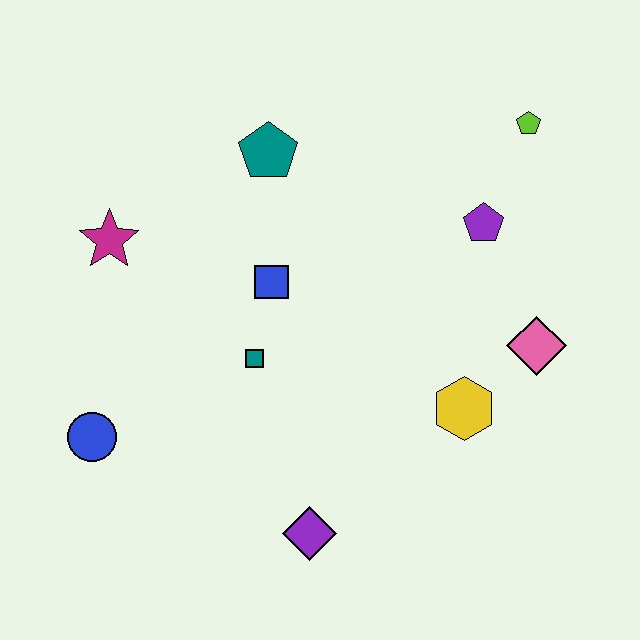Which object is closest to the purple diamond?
The teal square is closest to the purple diamond.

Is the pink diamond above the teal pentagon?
No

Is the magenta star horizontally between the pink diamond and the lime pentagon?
No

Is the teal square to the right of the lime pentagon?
No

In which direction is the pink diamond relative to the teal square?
The pink diamond is to the right of the teal square.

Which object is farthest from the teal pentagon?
The purple diamond is farthest from the teal pentagon.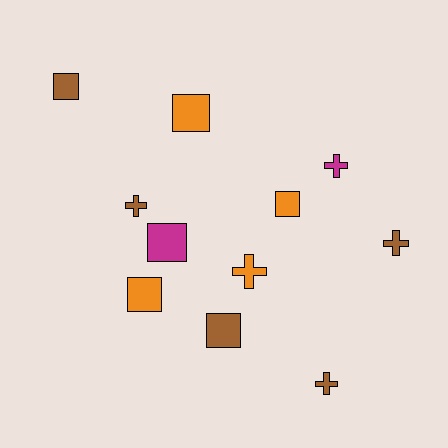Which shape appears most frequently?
Square, with 6 objects.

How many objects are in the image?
There are 11 objects.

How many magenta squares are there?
There is 1 magenta square.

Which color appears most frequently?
Brown, with 5 objects.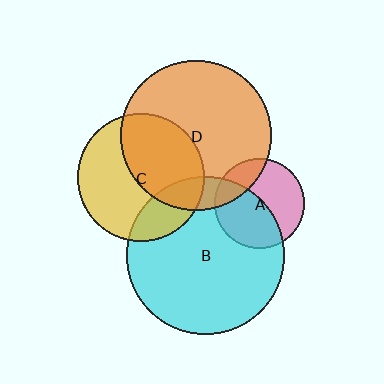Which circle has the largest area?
Circle B (cyan).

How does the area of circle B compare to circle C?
Approximately 1.5 times.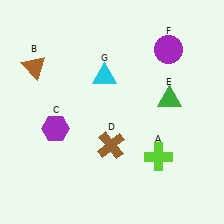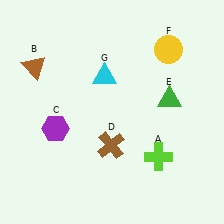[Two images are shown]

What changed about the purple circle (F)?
In Image 1, F is purple. In Image 2, it changed to yellow.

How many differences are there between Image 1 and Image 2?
There is 1 difference between the two images.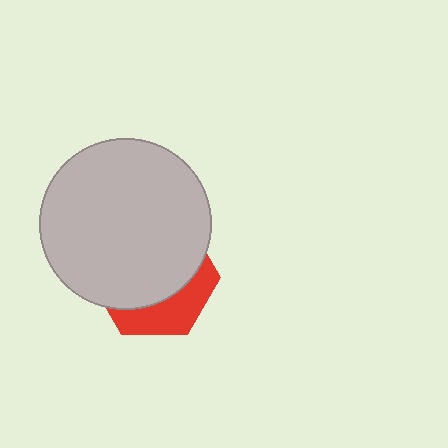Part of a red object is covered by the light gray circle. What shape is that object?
It is a hexagon.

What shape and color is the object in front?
The object in front is a light gray circle.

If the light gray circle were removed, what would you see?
You would see the complete red hexagon.